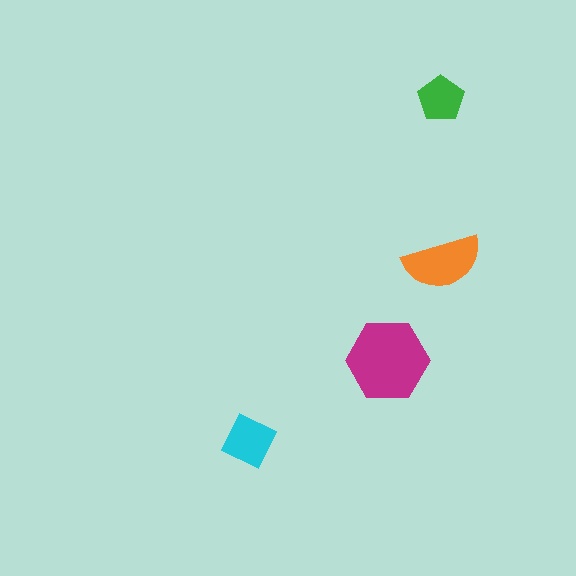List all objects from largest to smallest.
The magenta hexagon, the orange semicircle, the cyan square, the green pentagon.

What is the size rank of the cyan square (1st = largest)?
3rd.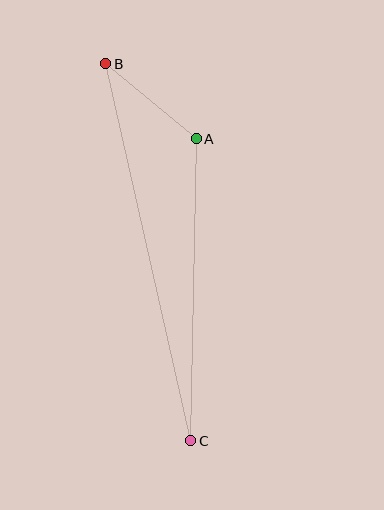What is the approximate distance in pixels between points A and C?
The distance between A and C is approximately 302 pixels.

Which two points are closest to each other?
Points A and B are closest to each other.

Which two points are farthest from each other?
Points B and C are farthest from each other.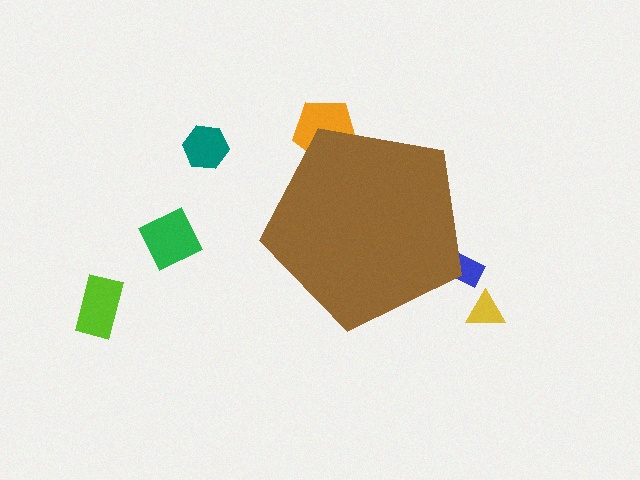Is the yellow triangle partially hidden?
No, the yellow triangle is fully visible.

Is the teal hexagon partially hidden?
No, the teal hexagon is fully visible.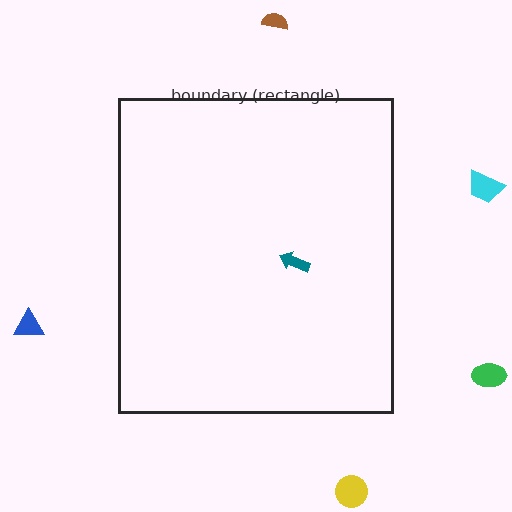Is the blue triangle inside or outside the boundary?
Outside.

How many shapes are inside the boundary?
1 inside, 5 outside.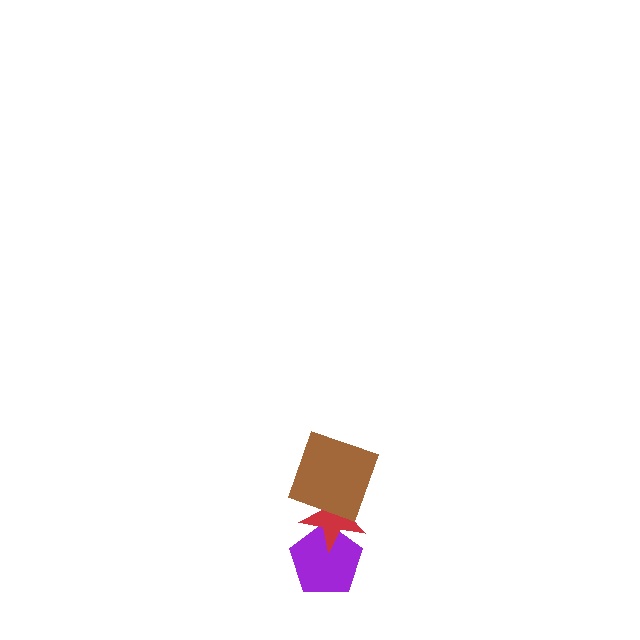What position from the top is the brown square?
The brown square is 1st from the top.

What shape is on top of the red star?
The brown square is on top of the red star.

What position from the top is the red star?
The red star is 2nd from the top.